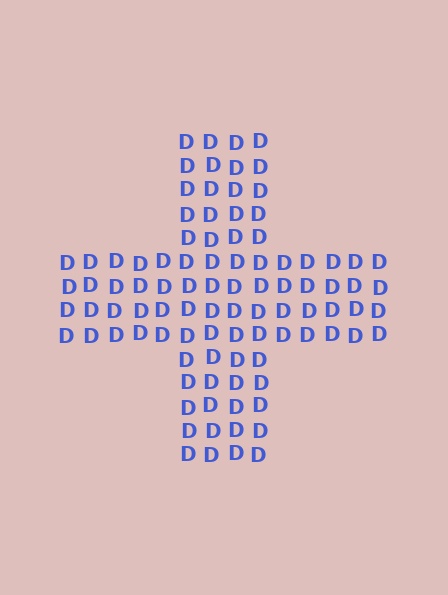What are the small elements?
The small elements are letter D's.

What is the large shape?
The large shape is a cross.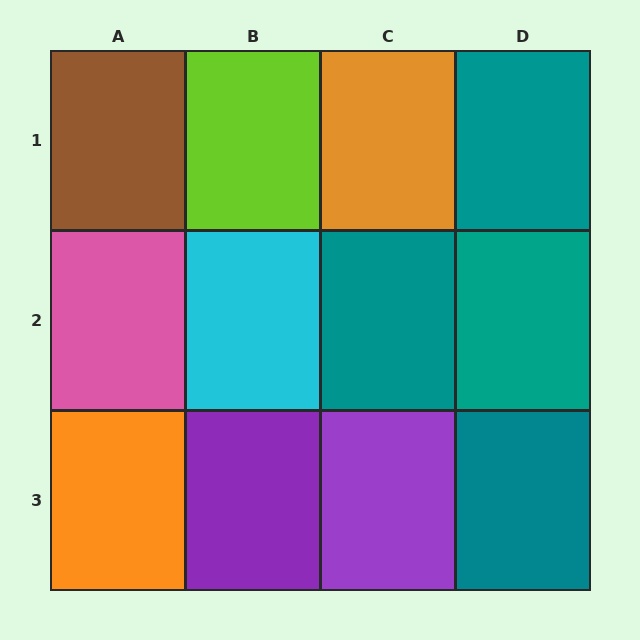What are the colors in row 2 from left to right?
Pink, cyan, teal, teal.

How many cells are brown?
1 cell is brown.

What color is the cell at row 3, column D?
Teal.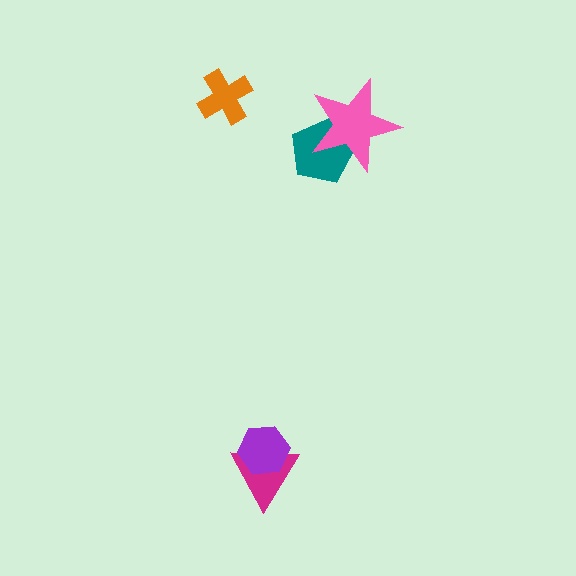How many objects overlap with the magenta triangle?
1 object overlaps with the magenta triangle.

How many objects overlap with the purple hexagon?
1 object overlaps with the purple hexagon.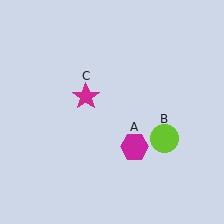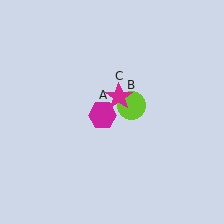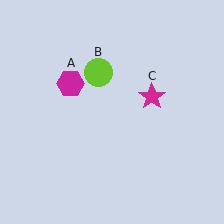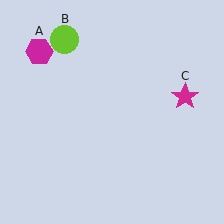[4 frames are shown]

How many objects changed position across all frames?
3 objects changed position: magenta hexagon (object A), lime circle (object B), magenta star (object C).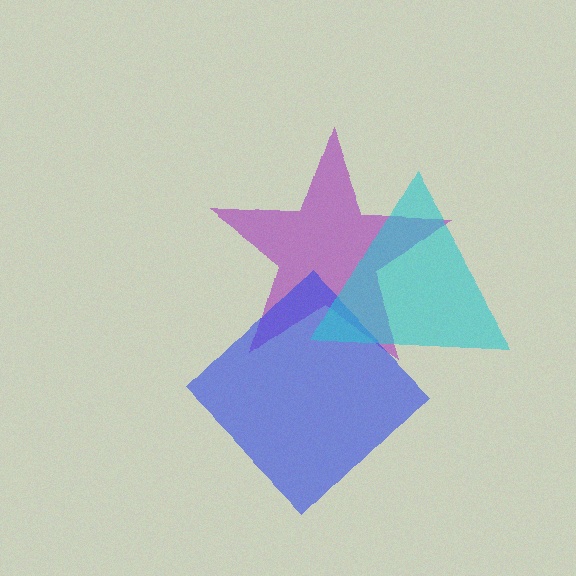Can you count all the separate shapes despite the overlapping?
Yes, there are 3 separate shapes.